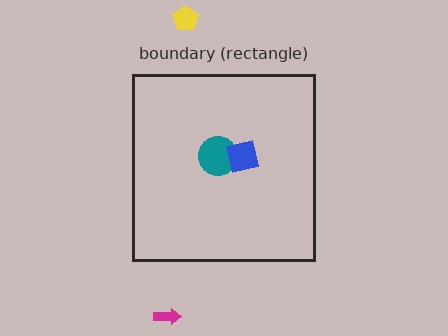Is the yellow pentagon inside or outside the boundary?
Outside.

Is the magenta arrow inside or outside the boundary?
Outside.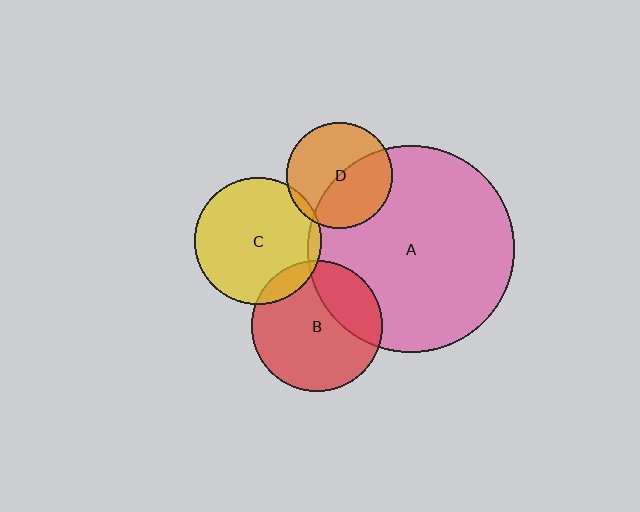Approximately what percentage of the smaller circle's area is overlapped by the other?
Approximately 5%.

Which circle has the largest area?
Circle A (pink).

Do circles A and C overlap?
Yes.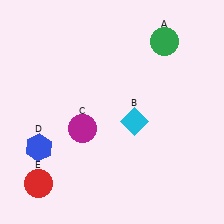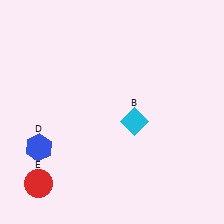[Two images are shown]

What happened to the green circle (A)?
The green circle (A) was removed in Image 2. It was in the top-right area of Image 1.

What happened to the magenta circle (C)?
The magenta circle (C) was removed in Image 2. It was in the bottom-left area of Image 1.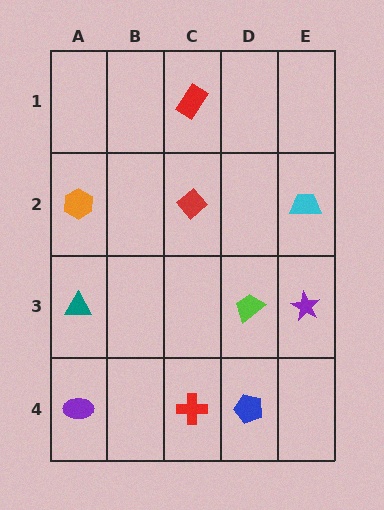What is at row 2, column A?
An orange hexagon.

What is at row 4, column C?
A red cross.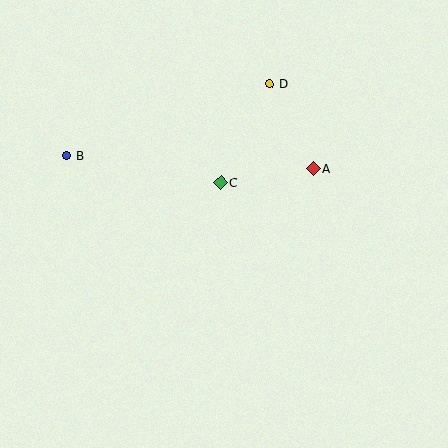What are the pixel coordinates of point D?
Point D is at (269, 84).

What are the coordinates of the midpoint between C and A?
The midpoint between C and A is at (267, 176).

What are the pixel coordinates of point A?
Point A is at (313, 169).